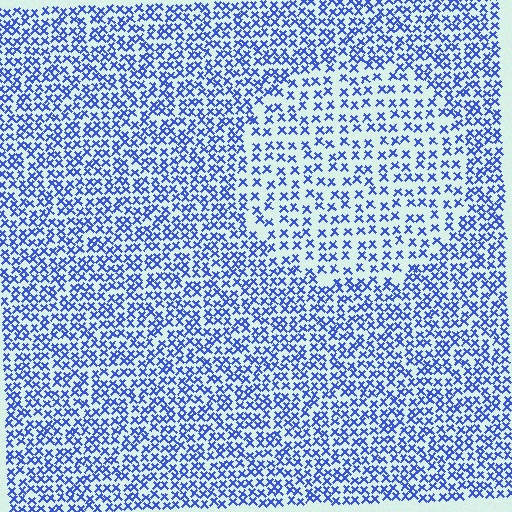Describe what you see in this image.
The image contains small blue elements arranged at two different densities. A circle-shaped region is visible where the elements are less densely packed than the surrounding area.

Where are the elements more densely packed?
The elements are more densely packed outside the circle boundary.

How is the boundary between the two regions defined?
The boundary is defined by a change in element density (approximately 1.7x ratio). All elements are the same color, size, and shape.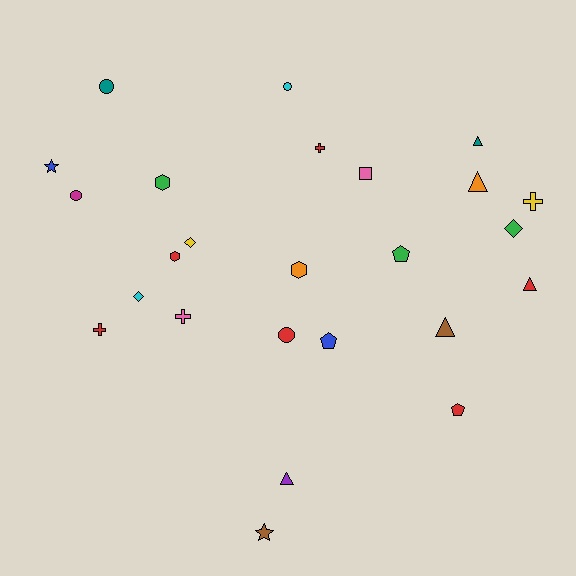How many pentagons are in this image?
There are 3 pentagons.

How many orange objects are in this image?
There are 2 orange objects.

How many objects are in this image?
There are 25 objects.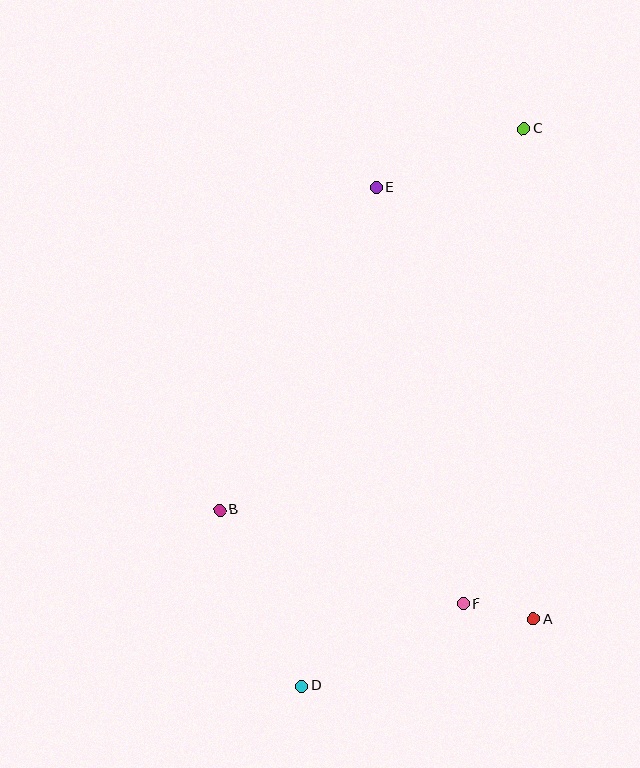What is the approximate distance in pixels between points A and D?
The distance between A and D is approximately 242 pixels.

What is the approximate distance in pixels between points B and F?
The distance between B and F is approximately 261 pixels.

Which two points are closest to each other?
Points A and F are closest to each other.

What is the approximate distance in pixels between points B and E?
The distance between B and E is approximately 358 pixels.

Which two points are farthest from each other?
Points C and D are farthest from each other.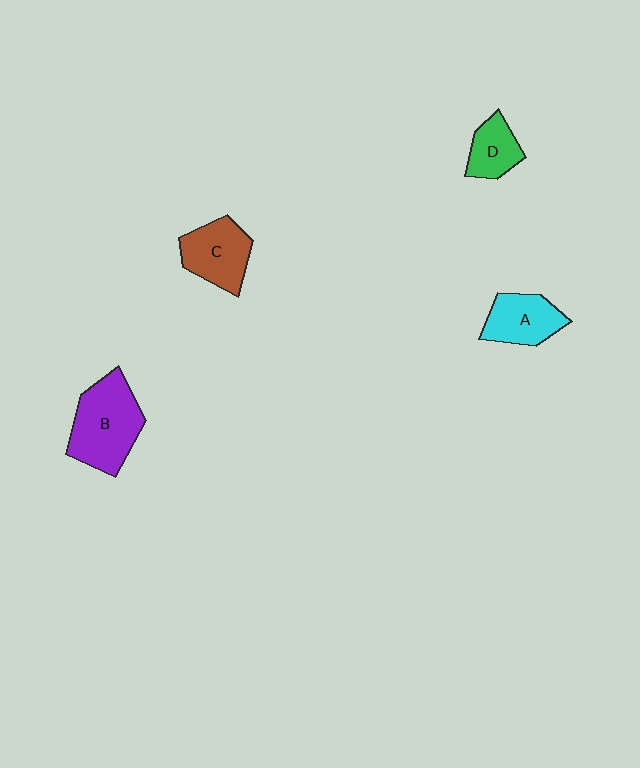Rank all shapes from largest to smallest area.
From largest to smallest: B (purple), C (brown), A (cyan), D (green).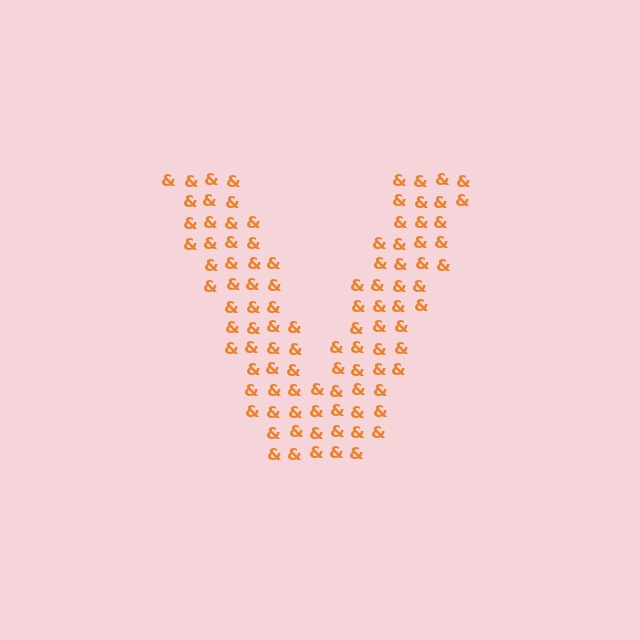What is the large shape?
The large shape is the letter V.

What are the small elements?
The small elements are ampersands.